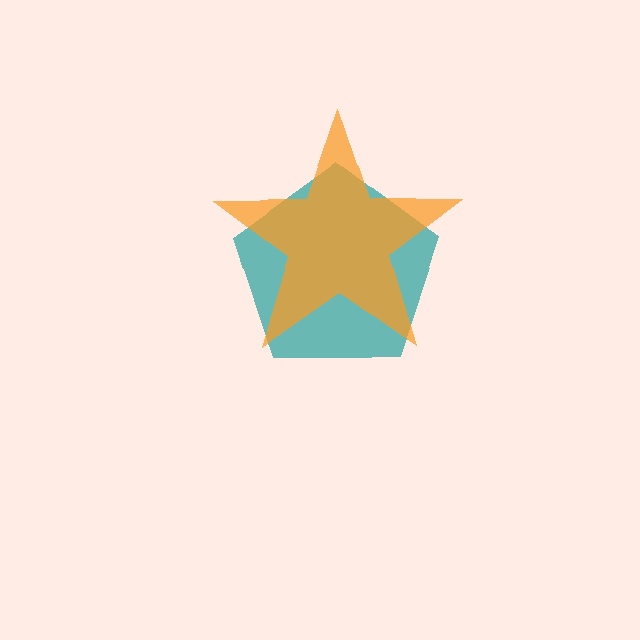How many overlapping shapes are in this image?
There are 2 overlapping shapes in the image.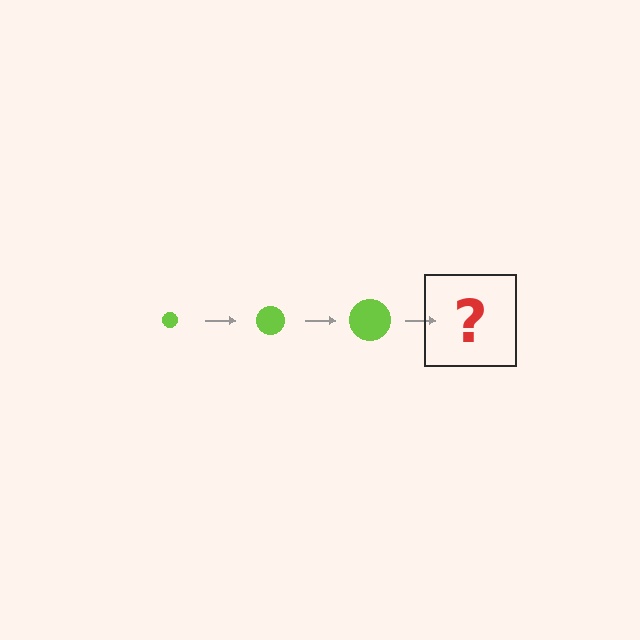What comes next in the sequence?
The next element should be a lime circle, larger than the previous one.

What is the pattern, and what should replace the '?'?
The pattern is that the circle gets progressively larger each step. The '?' should be a lime circle, larger than the previous one.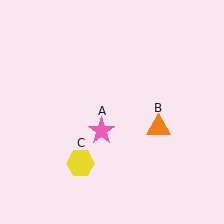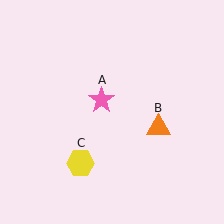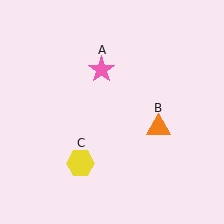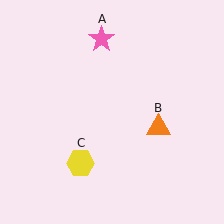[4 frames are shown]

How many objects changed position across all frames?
1 object changed position: pink star (object A).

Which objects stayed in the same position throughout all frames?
Orange triangle (object B) and yellow hexagon (object C) remained stationary.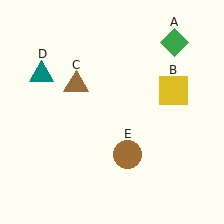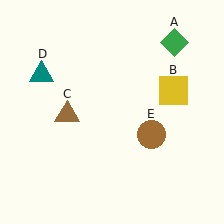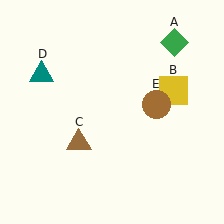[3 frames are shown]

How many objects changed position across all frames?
2 objects changed position: brown triangle (object C), brown circle (object E).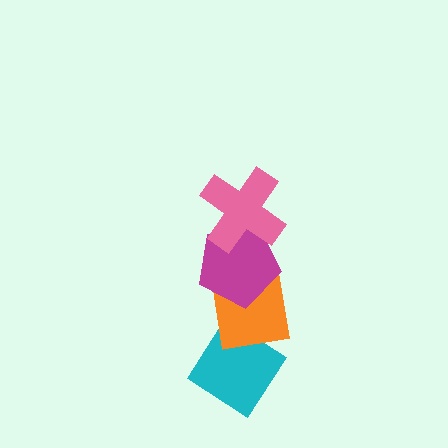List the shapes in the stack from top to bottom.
From top to bottom: the pink cross, the magenta pentagon, the orange square, the cyan diamond.